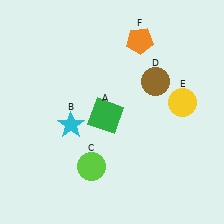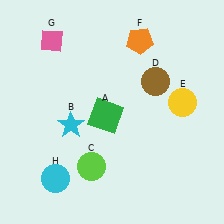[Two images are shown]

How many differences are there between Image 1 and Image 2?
There are 2 differences between the two images.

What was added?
A pink diamond (G), a cyan circle (H) were added in Image 2.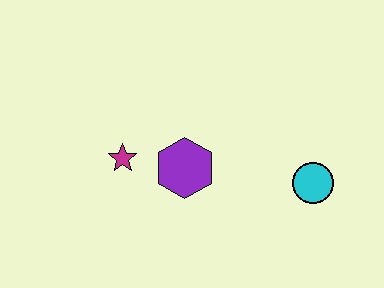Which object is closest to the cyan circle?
The purple hexagon is closest to the cyan circle.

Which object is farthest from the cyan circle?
The magenta star is farthest from the cyan circle.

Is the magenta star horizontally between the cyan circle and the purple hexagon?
No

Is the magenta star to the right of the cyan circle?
No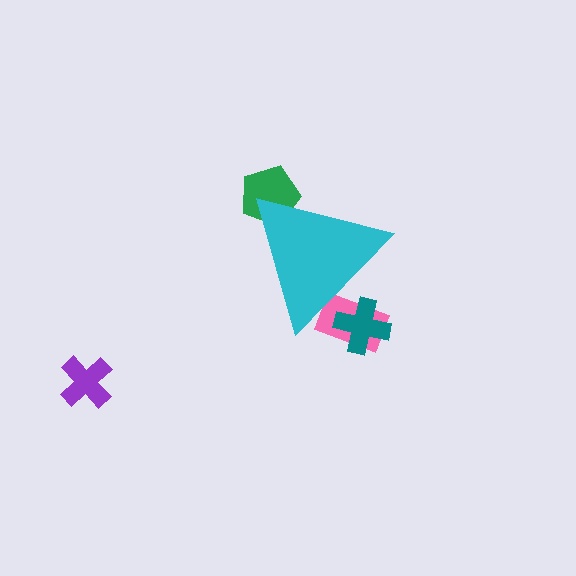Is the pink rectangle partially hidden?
Yes, the pink rectangle is partially hidden behind the cyan triangle.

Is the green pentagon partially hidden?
Yes, the green pentagon is partially hidden behind the cyan triangle.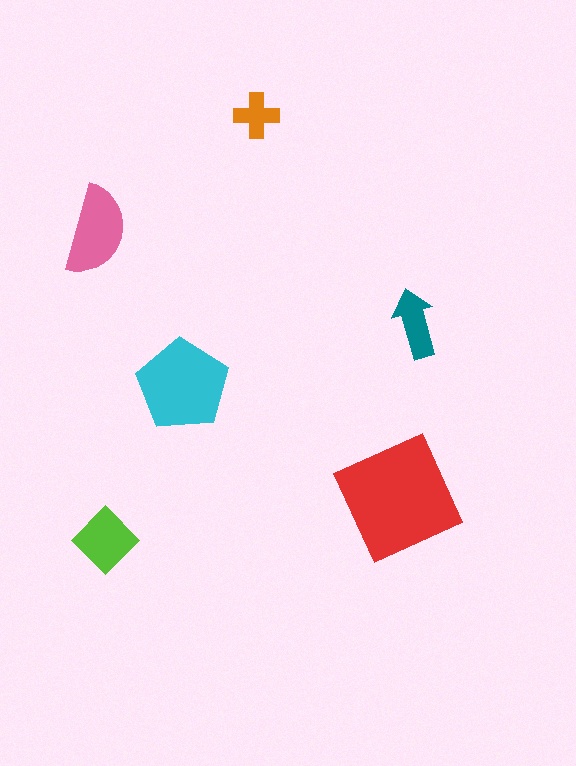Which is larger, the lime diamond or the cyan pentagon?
The cyan pentagon.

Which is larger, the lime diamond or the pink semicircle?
The pink semicircle.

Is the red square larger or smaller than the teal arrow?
Larger.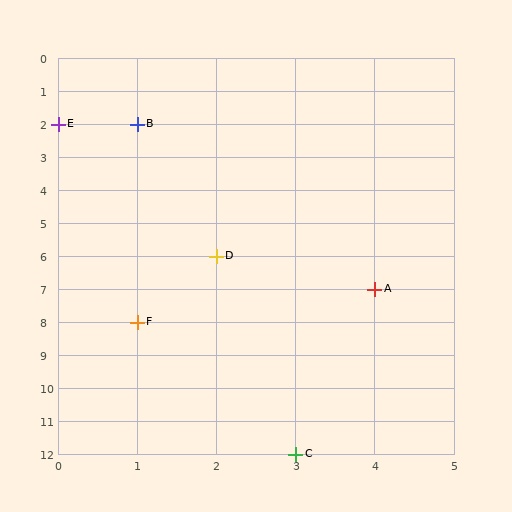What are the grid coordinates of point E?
Point E is at grid coordinates (0, 2).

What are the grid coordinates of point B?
Point B is at grid coordinates (1, 2).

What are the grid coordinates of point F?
Point F is at grid coordinates (1, 8).